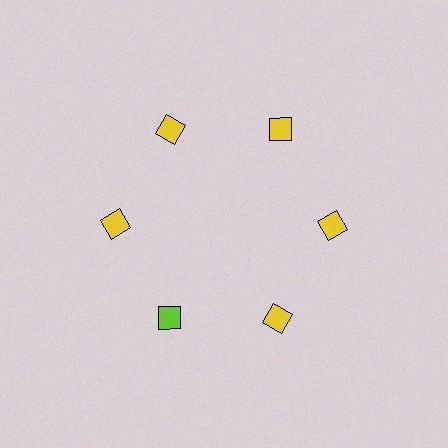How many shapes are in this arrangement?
There are 6 shapes arranged in a ring pattern.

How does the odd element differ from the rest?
It has a different color: lime instead of yellow.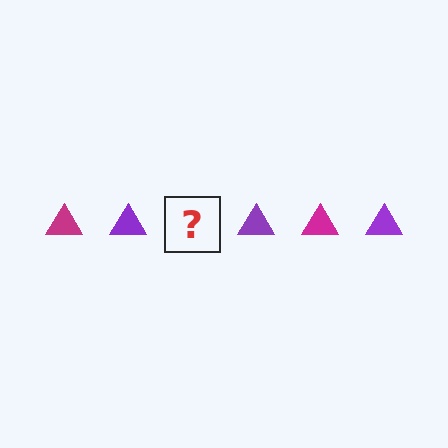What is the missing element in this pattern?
The missing element is a magenta triangle.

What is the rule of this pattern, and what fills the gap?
The rule is that the pattern cycles through magenta, purple triangles. The gap should be filled with a magenta triangle.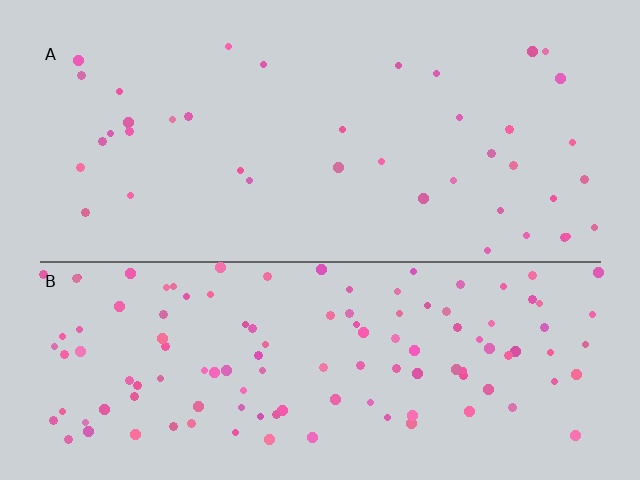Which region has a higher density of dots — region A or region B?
B (the bottom).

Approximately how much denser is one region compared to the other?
Approximately 3.1× — region B over region A.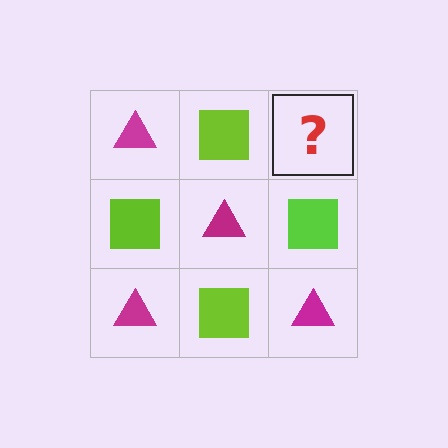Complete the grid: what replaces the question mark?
The question mark should be replaced with a magenta triangle.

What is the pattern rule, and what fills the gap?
The rule is that it alternates magenta triangle and lime square in a checkerboard pattern. The gap should be filled with a magenta triangle.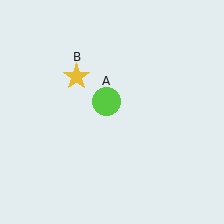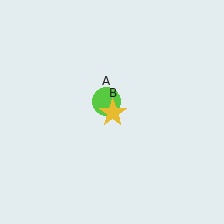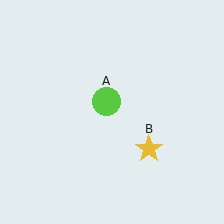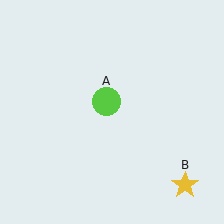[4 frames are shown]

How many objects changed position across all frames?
1 object changed position: yellow star (object B).